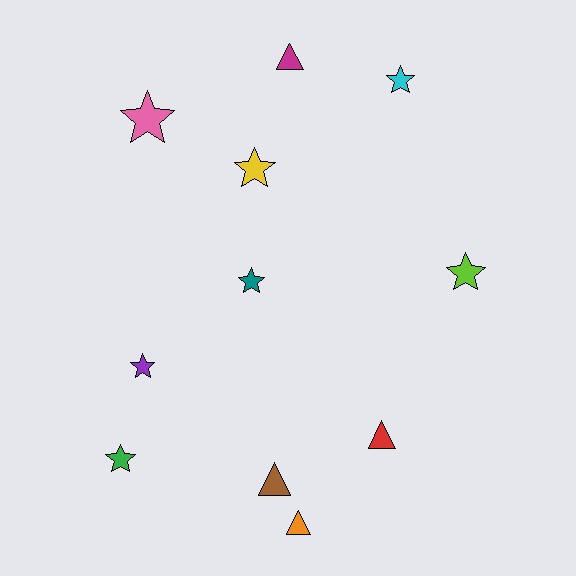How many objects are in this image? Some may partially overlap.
There are 11 objects.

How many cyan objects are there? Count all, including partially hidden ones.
There is 1 cyan object.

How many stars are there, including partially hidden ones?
There are 7 stars.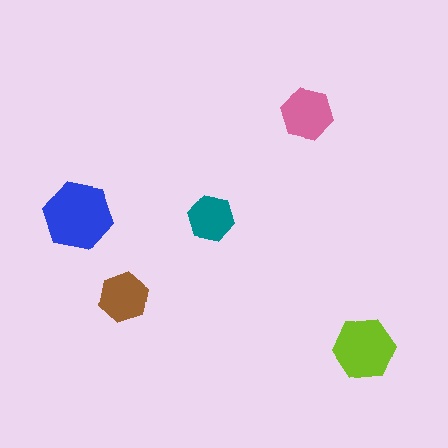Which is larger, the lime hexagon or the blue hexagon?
The blue one.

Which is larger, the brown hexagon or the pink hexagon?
The pink one.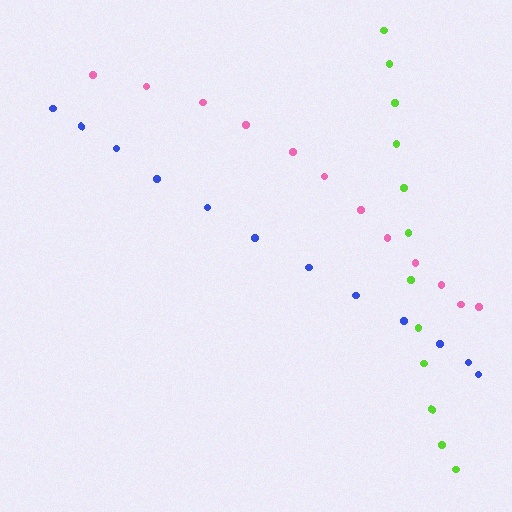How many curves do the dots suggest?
There are 3 distinct paths.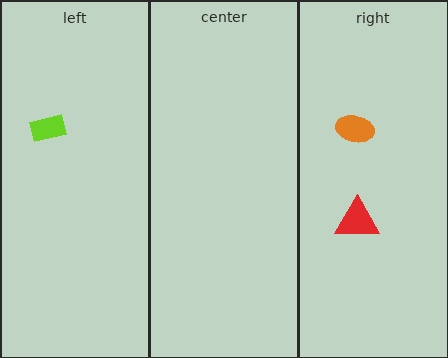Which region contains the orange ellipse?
The right region.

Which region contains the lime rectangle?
The left region.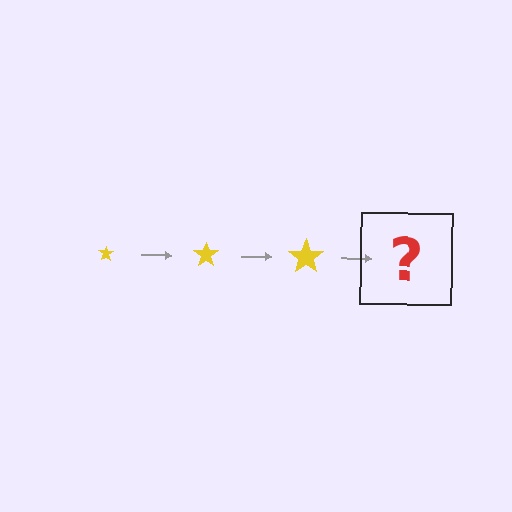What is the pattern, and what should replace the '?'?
The pattern is that the star gets progressively larger each step. The '?' should be a yellow star, larger than the previous one.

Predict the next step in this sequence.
The next step is a yellow star, larger than the previous one.